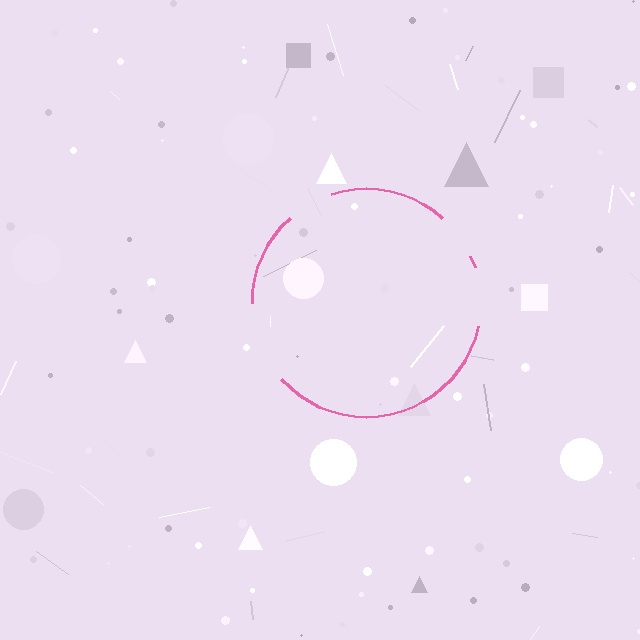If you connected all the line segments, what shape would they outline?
They would outline a circle.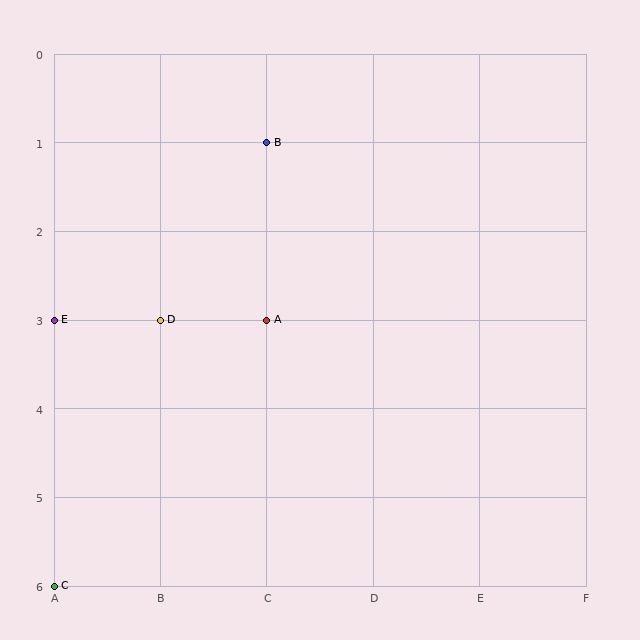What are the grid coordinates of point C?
Point C is at grid coordinates (A, 6).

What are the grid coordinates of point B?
Point B is at grid coordinates (C, 1).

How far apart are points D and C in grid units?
Points D and C are 1 column and 3 rows apart (about 3.2 grid units diagonally).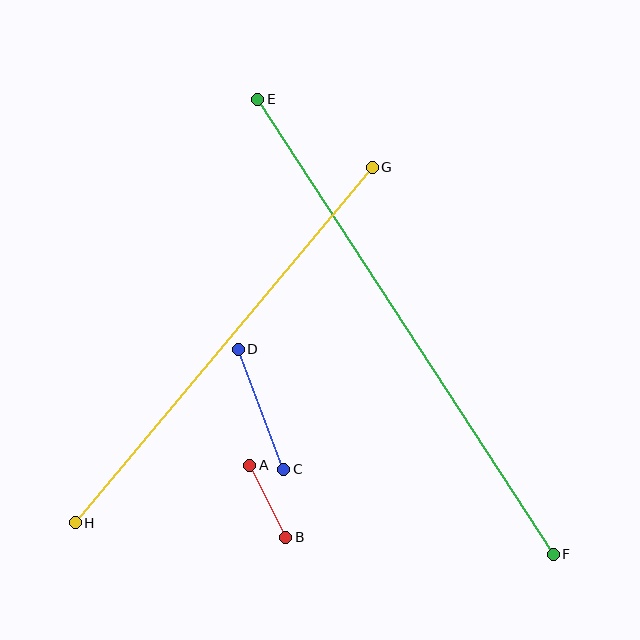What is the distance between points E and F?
The distance is approximately 543 pixels.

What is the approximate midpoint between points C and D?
The midpoint is at approximately (261, 409) pixels.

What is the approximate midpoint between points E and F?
The midpoint is at approximately (406, 327) pixels.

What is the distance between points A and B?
The distance is approximately 81 pixels.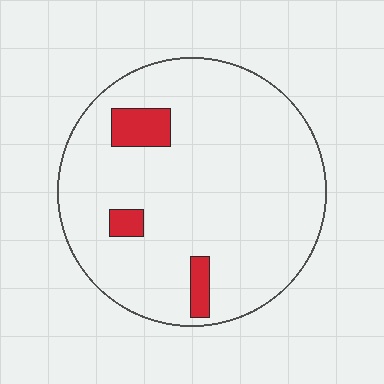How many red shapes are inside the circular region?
3.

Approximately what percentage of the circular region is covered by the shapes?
Approximately 10%.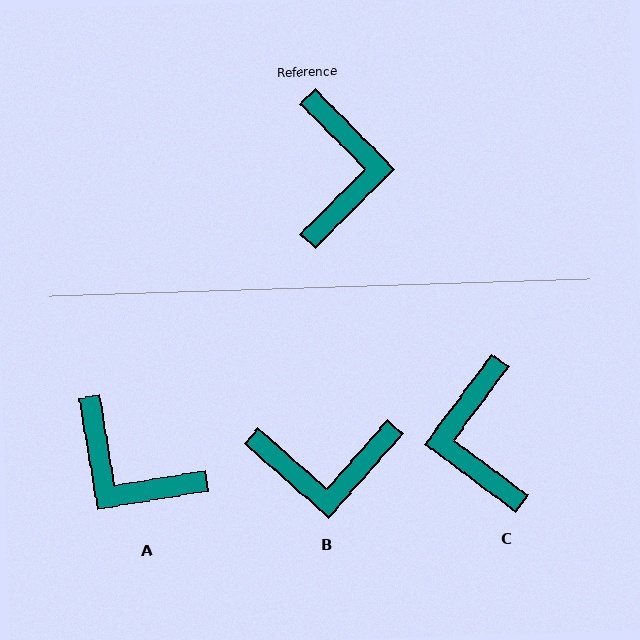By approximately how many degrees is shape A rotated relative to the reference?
Approximately 126 degrees clockwise.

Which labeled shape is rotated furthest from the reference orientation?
C, about 172 degrees away.